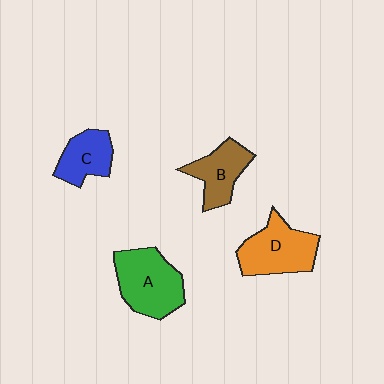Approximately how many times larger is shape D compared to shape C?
Approximately 1.5 times.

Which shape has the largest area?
Shape A (green).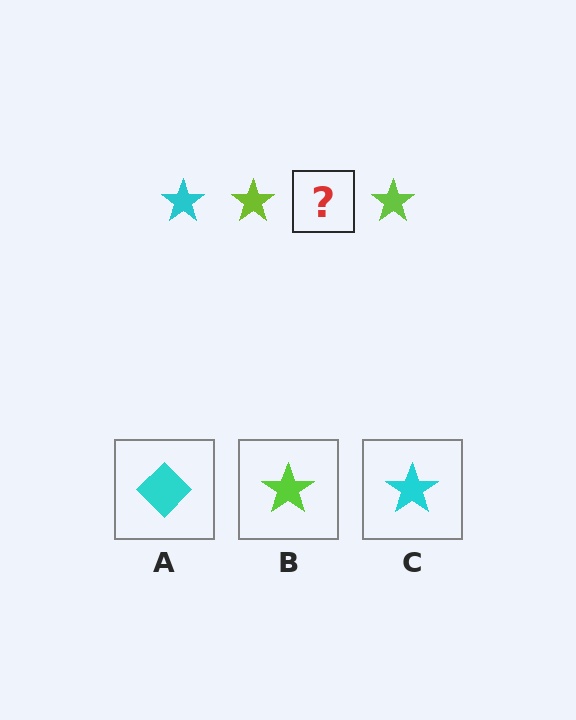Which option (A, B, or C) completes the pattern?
C.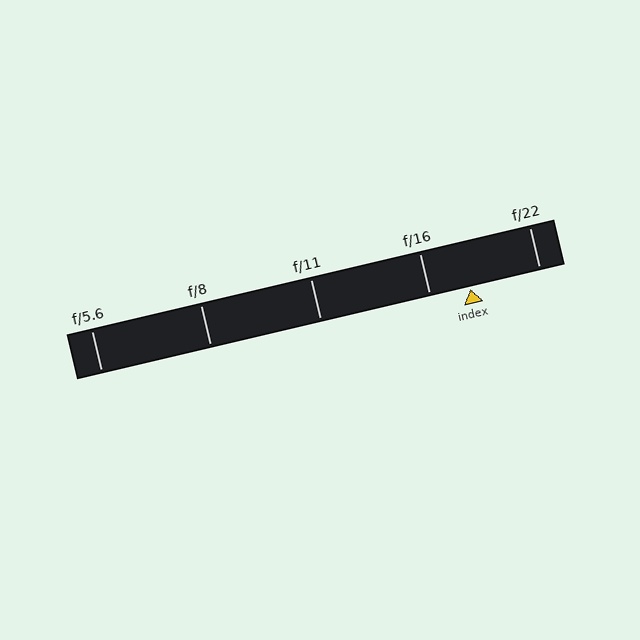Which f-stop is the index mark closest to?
The index mark is closest to f/16.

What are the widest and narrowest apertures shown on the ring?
The widest aperture shown is f/5.6 and the narrowest is f/22.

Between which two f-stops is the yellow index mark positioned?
The index mark is between f/16 and f/22.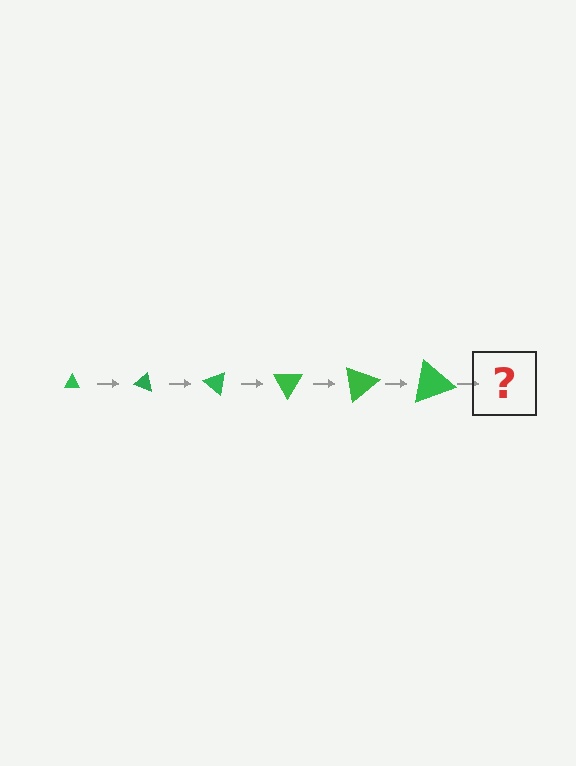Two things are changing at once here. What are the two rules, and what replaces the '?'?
The two rules are that the triangle grows larger each step and it rotates 20 degrees each step. The '?' should be a triangle, larger than the previous one and rotated 120 degrees from the start.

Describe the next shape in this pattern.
It should be a triangle, larger than the previous one and rotated 120 degrees from the start.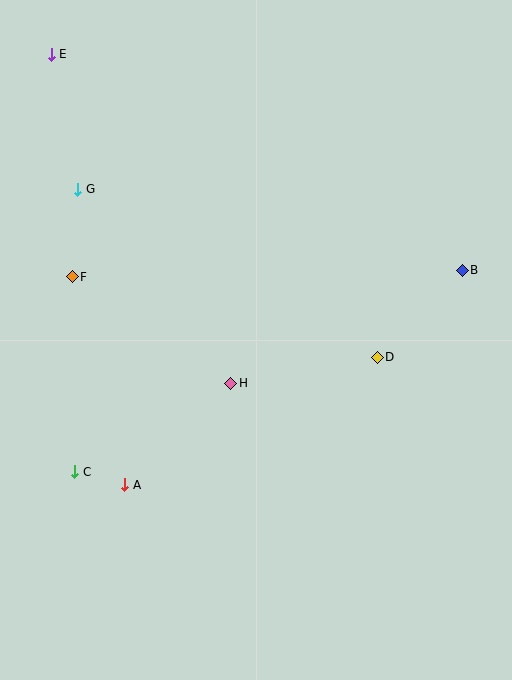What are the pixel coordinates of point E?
Point E is at (51, 54).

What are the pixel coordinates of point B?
Point B is at (462, 270).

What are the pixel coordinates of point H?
Point H is at (231, 383).